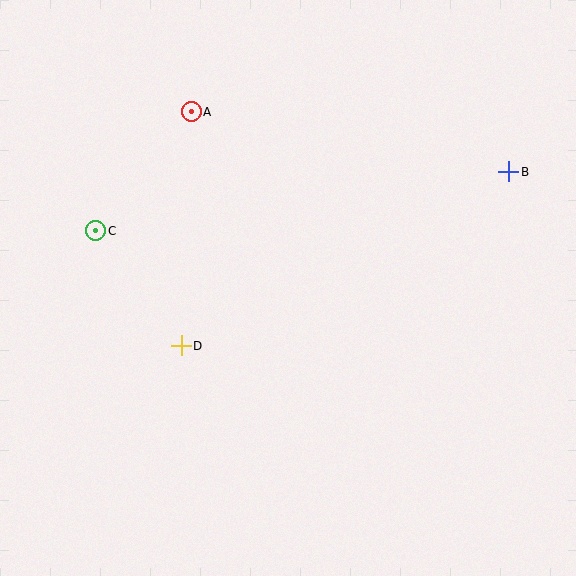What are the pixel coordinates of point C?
Point C is at (96, 231).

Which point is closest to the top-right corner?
Point B is closest to the top-right corner.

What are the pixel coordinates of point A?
Point A is at (191, 112).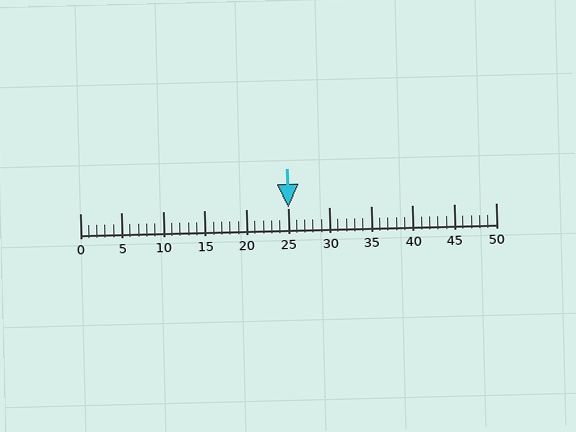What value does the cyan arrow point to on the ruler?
The cyan arrow points to approximately 25.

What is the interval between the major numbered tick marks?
The major tick marks are spaced 5 units apart.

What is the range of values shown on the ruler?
The ruler shows values from 0 to 50.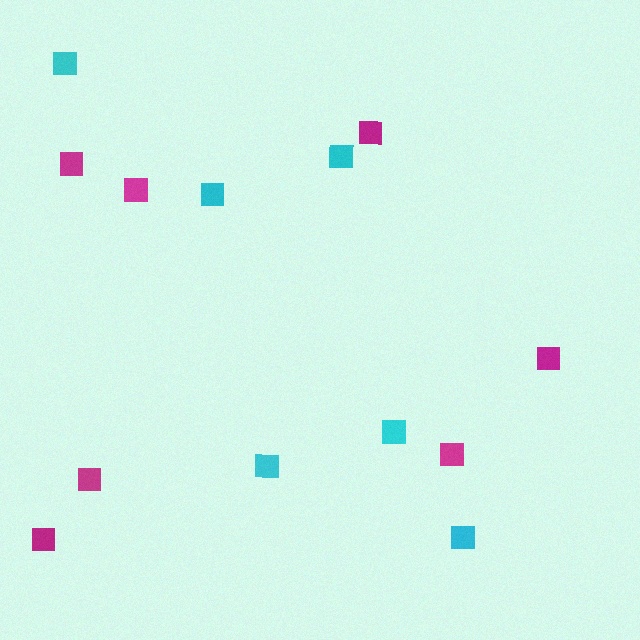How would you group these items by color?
There are 2 groups: one group of magenta squares (7) and one group of cyan squares (6).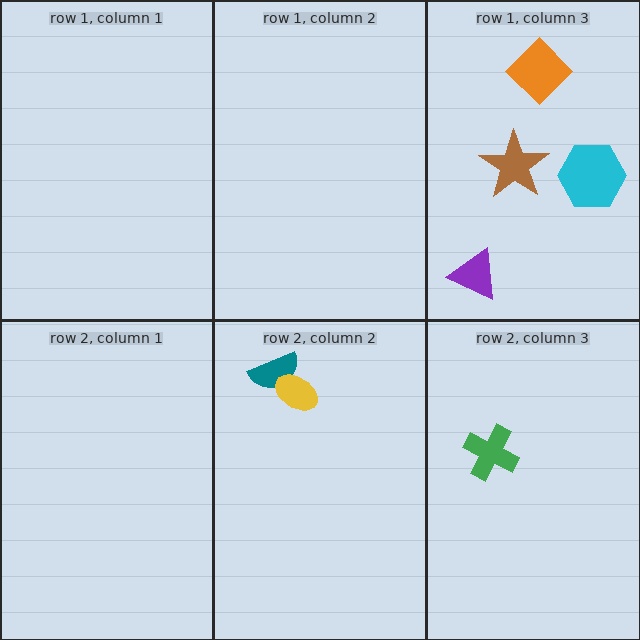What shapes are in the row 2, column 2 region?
The teal semicircle, the yellow ellipse.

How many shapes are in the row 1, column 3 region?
4.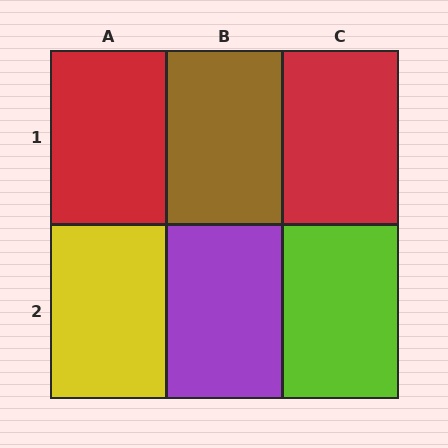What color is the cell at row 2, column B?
Purple.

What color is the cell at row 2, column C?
Lime.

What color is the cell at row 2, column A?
Yellow.